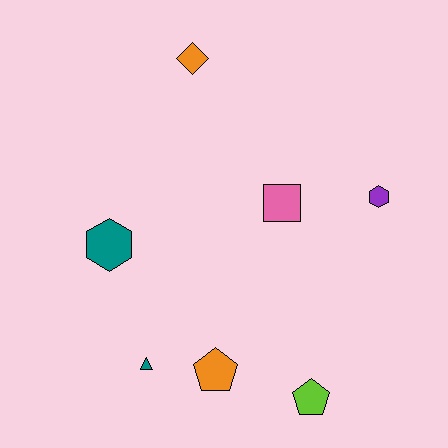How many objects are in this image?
There are 7 objects.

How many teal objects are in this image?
There are 2 teal objects.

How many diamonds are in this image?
There is 1 diamond.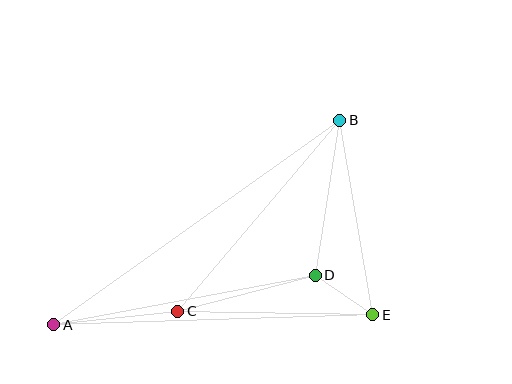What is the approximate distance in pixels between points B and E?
The distance between B and E is approximately 197 pixels.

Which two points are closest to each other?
Points D and E are closest to each other.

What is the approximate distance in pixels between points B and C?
The distance between B and C is approximately 250 pixels.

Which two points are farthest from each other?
Points A and B are farthest from each other.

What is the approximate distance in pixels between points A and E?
The distance between A and E is approximately 320 pixels.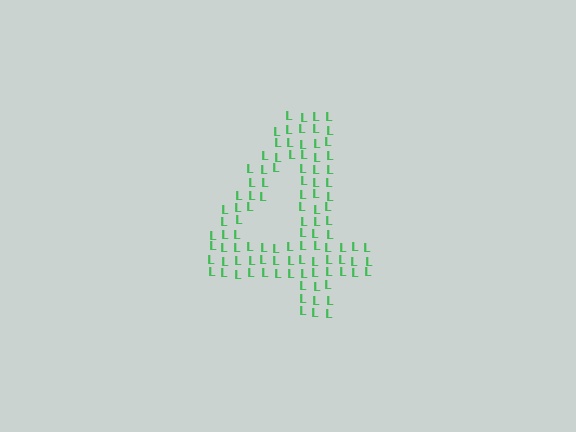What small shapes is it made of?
It is made of small letter L's.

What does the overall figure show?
The overall figure shows the digit 4.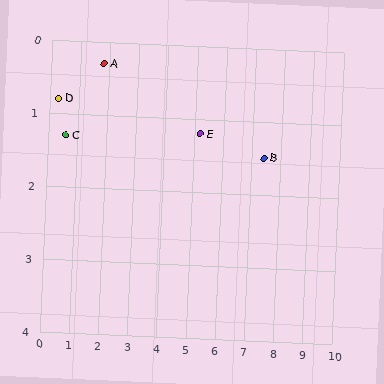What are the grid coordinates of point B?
Point B is at approximately (7.4, 1.5).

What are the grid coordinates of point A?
Point A is at approximately (1.8, 0.3).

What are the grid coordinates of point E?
Point E is at approximately (5.2, 1.2).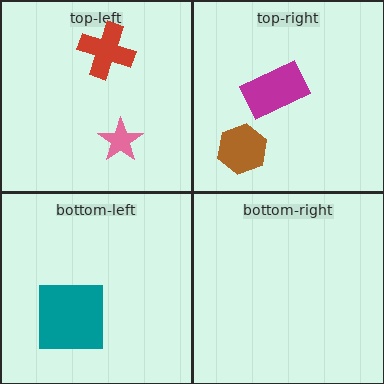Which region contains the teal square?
The bottom-left region.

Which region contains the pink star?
The top-left region.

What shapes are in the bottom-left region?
The teal square.